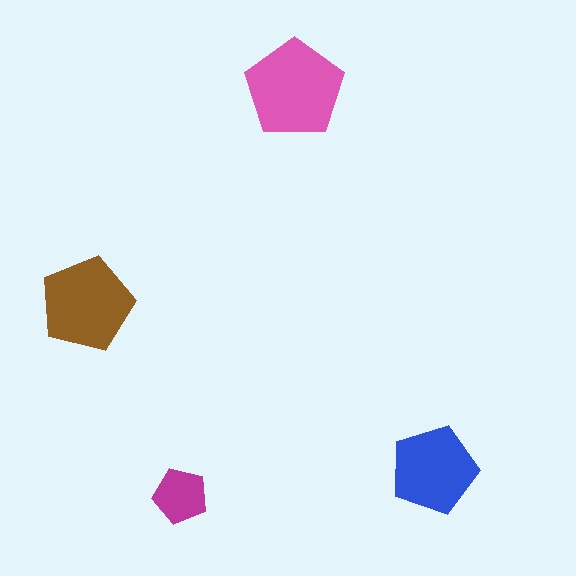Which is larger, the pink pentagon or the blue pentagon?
The pink one.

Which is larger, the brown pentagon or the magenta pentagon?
The brown one.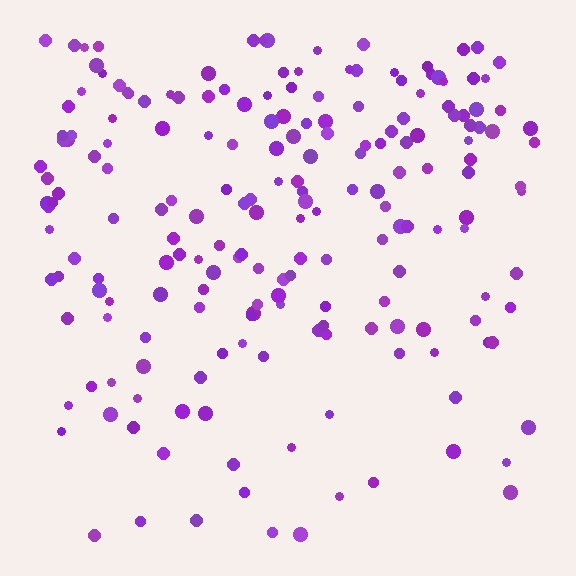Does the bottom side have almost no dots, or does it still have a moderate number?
Still a moderate number, just noticeably fewer than the top.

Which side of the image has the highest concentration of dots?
The top.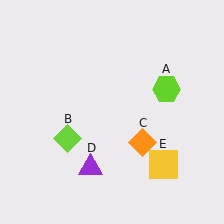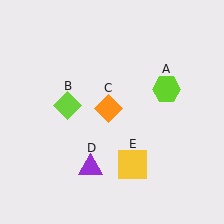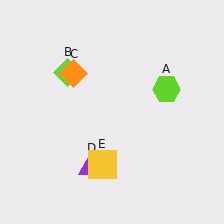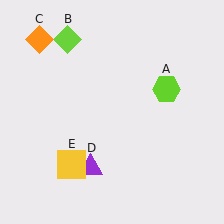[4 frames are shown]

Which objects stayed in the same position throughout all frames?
Lime hexagon (object A) and purple triangle (object D) remained stationary.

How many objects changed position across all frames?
3 objects changed position: lime diamond (object B), orange diamond (object C), yellow square (object E).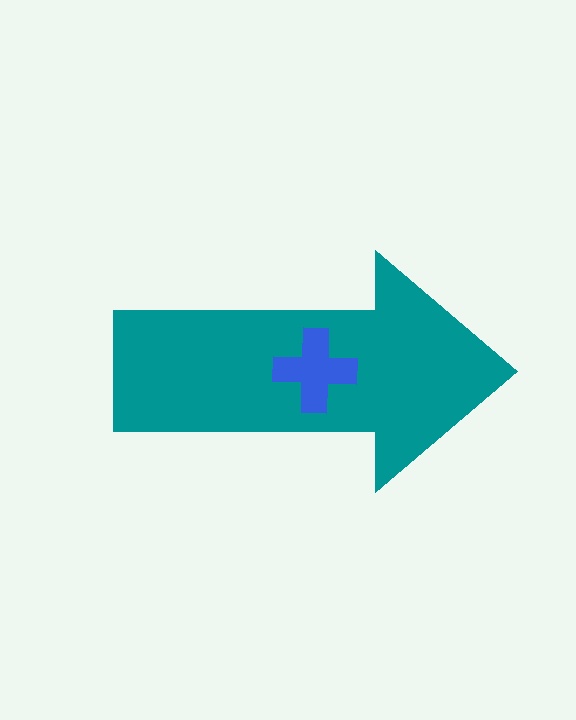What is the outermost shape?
The teal arrow.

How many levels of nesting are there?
2.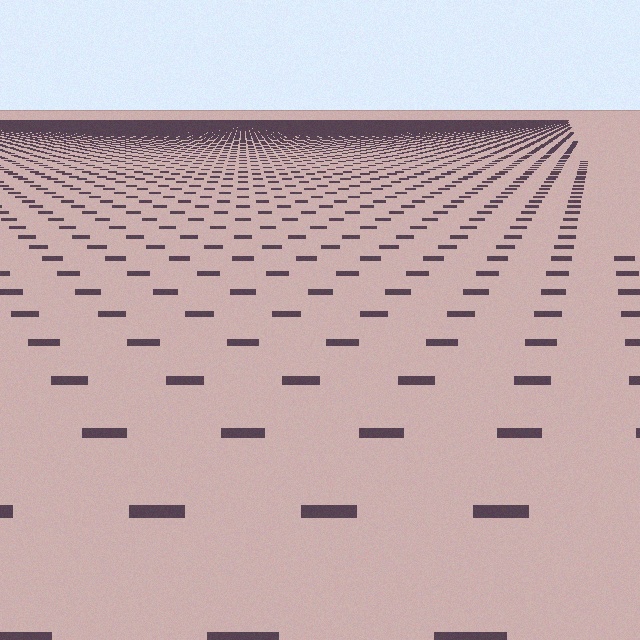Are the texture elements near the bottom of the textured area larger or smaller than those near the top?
Larger. Near the bottom, elements are closer to the viewer and appear at a bigger on-screen size.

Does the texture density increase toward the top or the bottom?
Density increases toward the top.